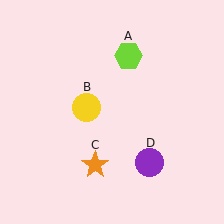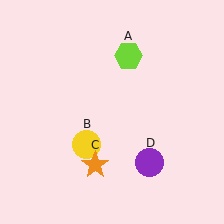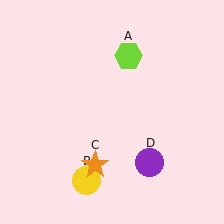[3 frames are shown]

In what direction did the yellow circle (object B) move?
The yellow circle (object B) moved down.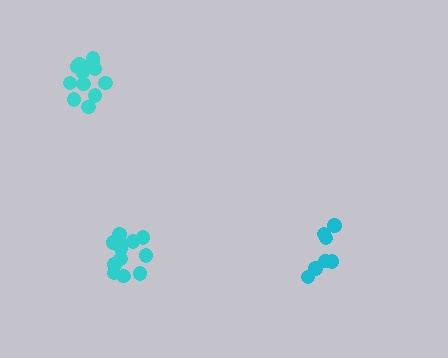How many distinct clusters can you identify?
There are 3 distinct clusters.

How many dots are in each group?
Group 1: 12 dots, Group 2: 7 dots, Group 3: 12 dots (31 total).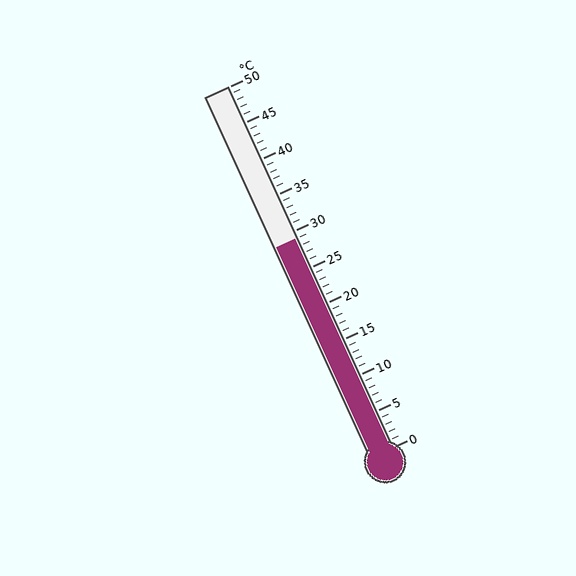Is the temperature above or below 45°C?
The temperature is below 45°C.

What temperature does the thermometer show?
The thermometer shows approximately 29°C.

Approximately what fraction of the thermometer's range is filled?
The thermometer is filled to approximately 60% of its range.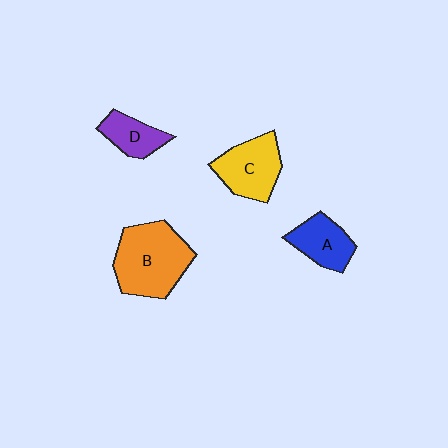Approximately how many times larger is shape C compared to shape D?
Approximately 1.6 times.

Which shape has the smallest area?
Shape D (purple).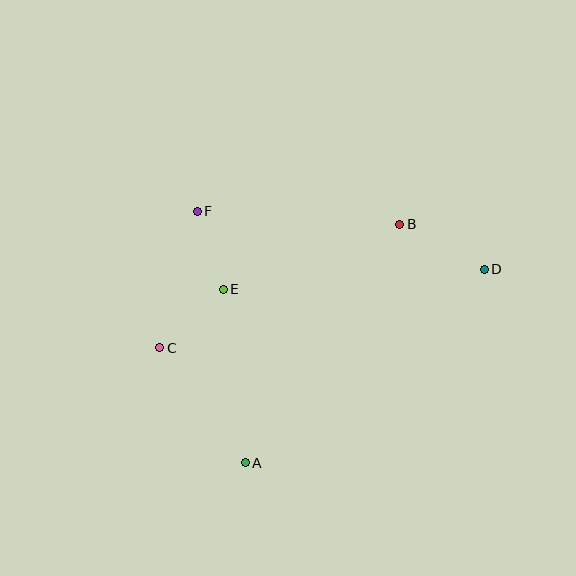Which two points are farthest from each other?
Points C and D are farthest from each other.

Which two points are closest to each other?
Points E and F are closest to each other.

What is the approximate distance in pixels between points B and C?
The distance between B and C is approximately 270 pixels.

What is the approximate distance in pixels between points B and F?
The distance between B and F is approximately 203 pixels.